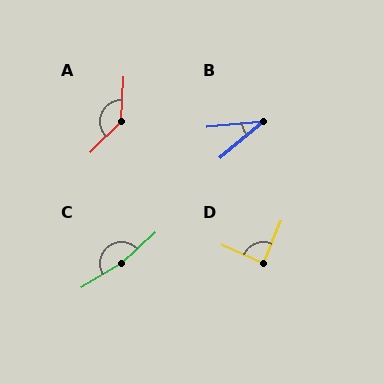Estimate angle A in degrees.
Approximately 138 degrees.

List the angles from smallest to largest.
B (35°), D (89°), A (138°), C (169°).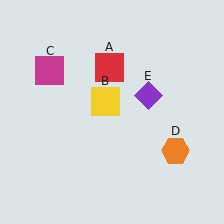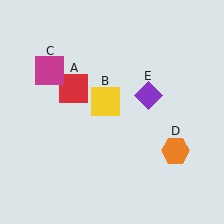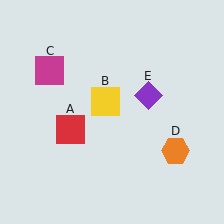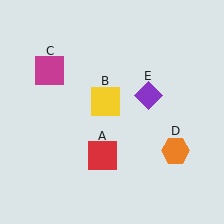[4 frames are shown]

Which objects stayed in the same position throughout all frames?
Yellow square (object B) and magenta square (object C) and orange hexagon (object D) and purple diamond (object E) remained stationary.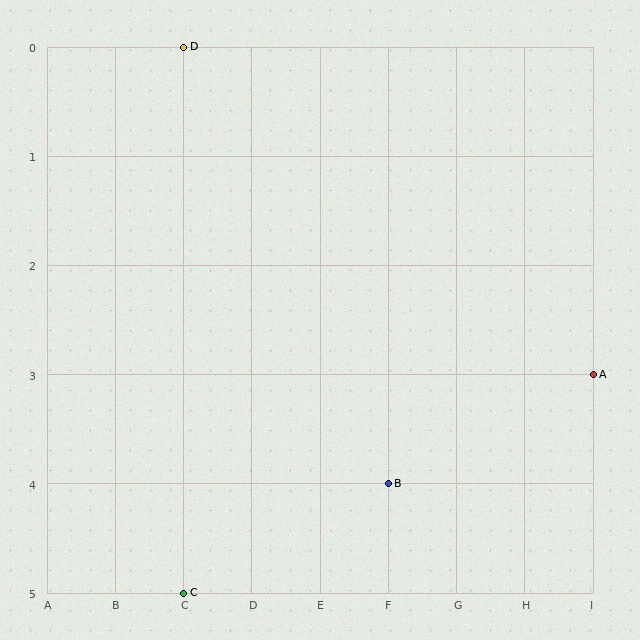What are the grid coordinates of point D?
Point D is at grid coordinates (C, 0).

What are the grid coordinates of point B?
Point B is at grid coordinates (F, 4).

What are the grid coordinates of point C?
Point C is at grid coordinates (C, 5).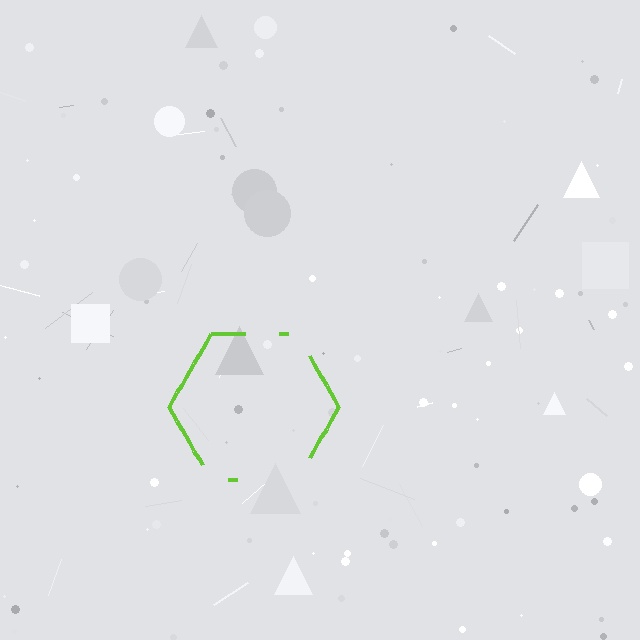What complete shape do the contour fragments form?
The contour fragments form a hexagon.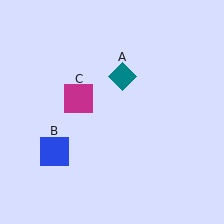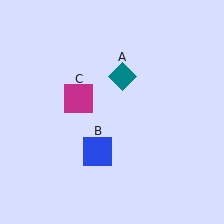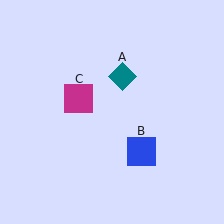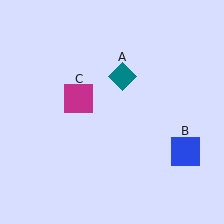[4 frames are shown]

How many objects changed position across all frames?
1 object changed position: blue square (object B).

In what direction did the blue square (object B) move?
The blue square (object B) moved right.